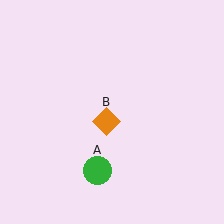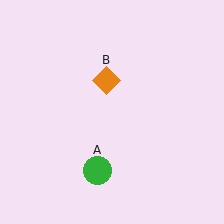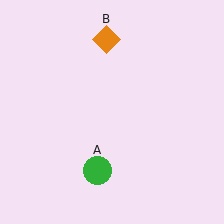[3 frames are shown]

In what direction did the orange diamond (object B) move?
The orange diamond (object B) moved up.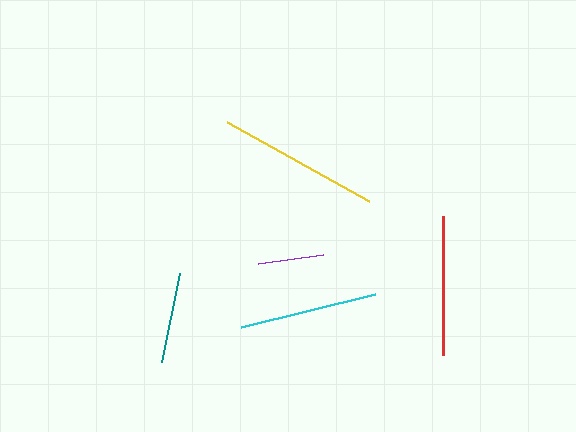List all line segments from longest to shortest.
From longest to shortest: yellow, red, cyan, teal, purple.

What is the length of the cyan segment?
The cyan segment is approximately 137 pixels long.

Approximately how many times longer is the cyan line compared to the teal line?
The cyan line is approximately 1.5 times the length of the teal line.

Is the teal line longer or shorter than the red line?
The red line is longer than the teal line.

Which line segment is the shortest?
The purple line is the shortest at approximately 66 pixels.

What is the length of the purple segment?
The purple segment is approximately 66 pixels long.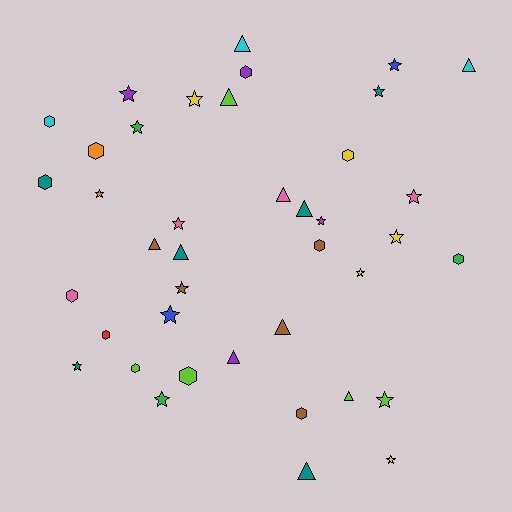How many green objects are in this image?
There are 3 green objects.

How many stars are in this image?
There are 17 stars.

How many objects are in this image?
There are 40 objects.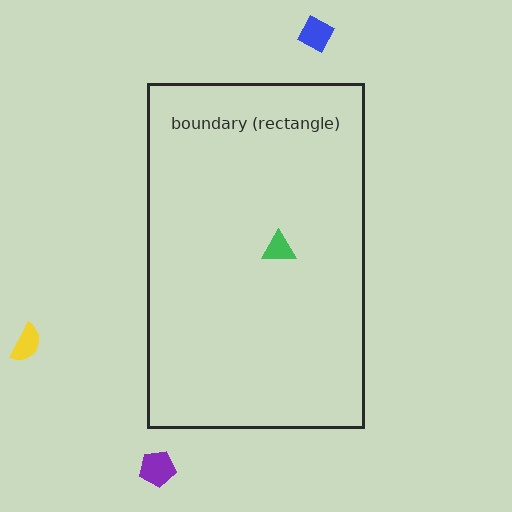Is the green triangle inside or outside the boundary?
Inside.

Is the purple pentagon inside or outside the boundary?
Outside.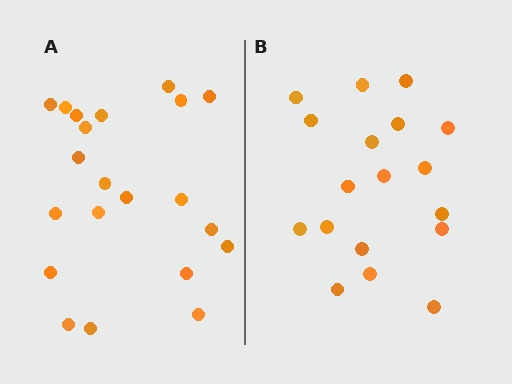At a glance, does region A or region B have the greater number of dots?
Region A (the left region) has more dots.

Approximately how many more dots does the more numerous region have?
Region A has just a few more — roughly 2 or 3 more dots than region B.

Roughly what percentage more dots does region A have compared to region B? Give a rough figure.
About 15% more.